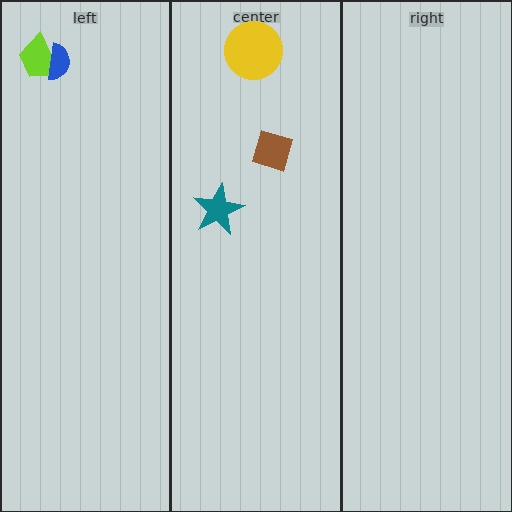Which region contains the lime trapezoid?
The left region.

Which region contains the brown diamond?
The center region.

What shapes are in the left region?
The lime trapezoid, the blue semicircle.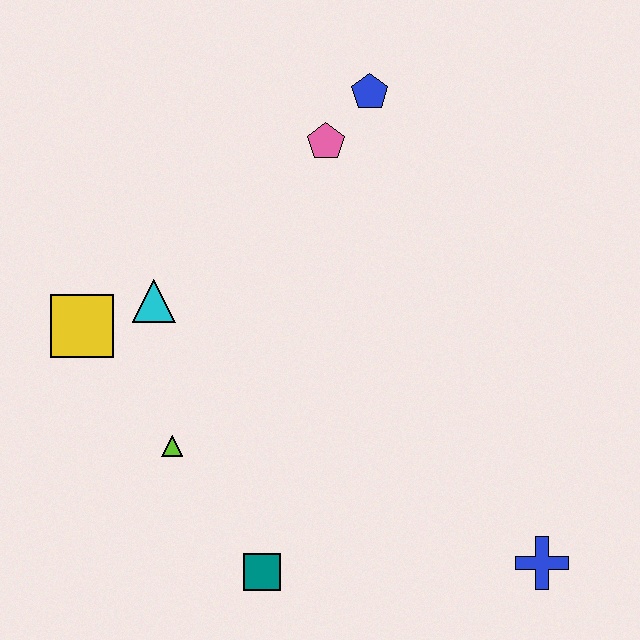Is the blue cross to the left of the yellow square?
No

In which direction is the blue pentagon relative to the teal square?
The blue pentagon is above the teal square.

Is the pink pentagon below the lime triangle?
No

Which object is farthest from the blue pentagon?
The blue cross is farthest from the blue pentagon.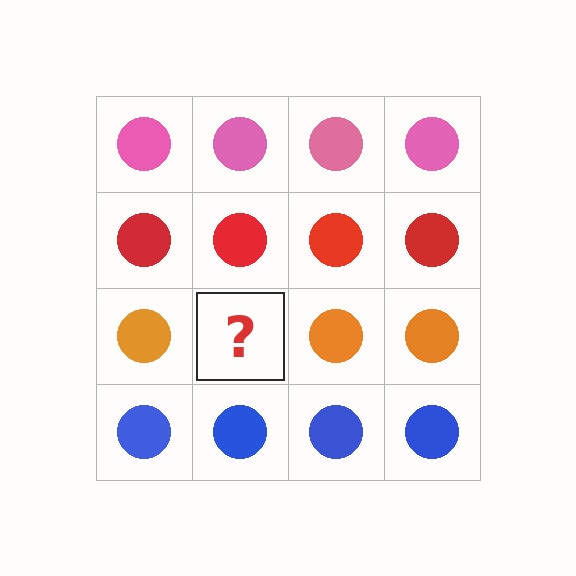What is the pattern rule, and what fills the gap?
The rule is that each row has a consistent color. The gap should be filled with an orange circle.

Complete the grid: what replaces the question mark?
The question mark should be replaced with an orange circle.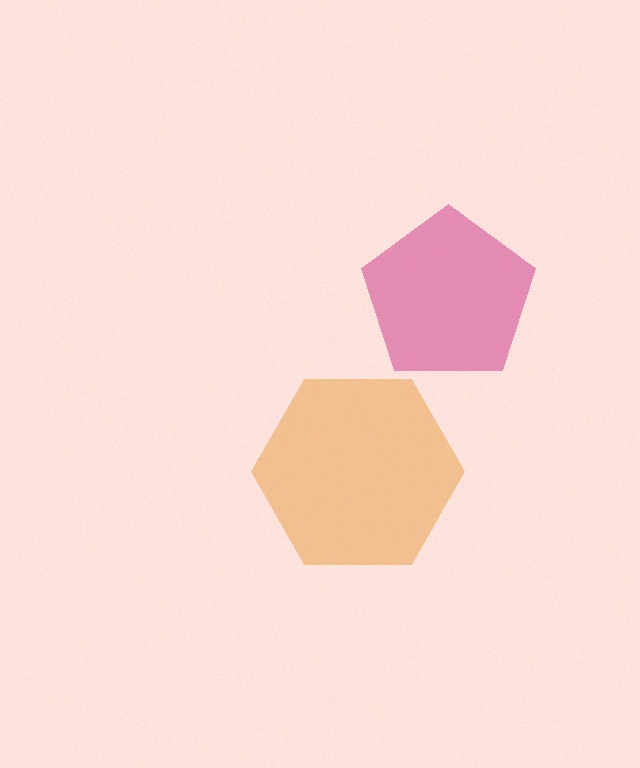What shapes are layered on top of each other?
The layered shapes are: an orange hexagon, a magenta pentagon.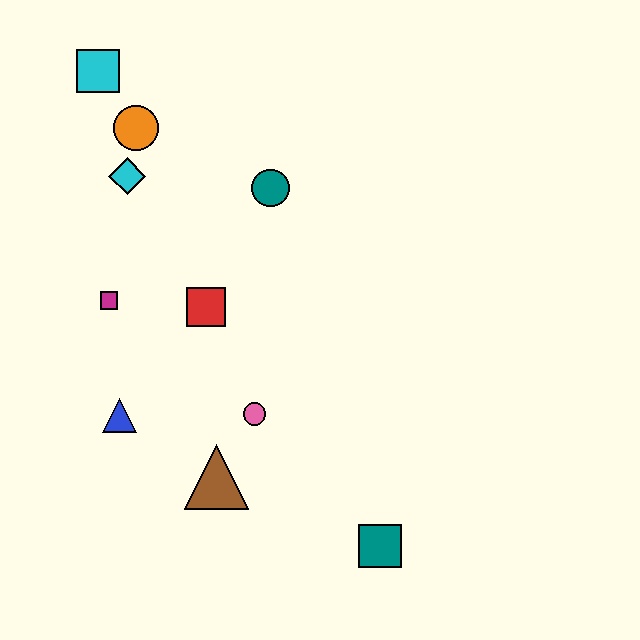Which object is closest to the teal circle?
The red square is closest to the teal circle.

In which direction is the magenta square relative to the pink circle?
The magenta square is to the left of the pink circle.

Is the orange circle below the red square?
No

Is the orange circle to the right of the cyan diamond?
Yes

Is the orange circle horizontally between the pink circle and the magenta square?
Yes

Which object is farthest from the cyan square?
The teal square is farthest from the cyan square.